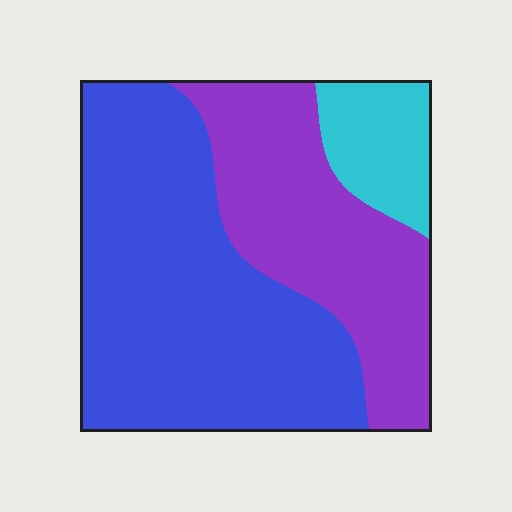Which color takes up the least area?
Cyan, at roughly 10%.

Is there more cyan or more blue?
Blue.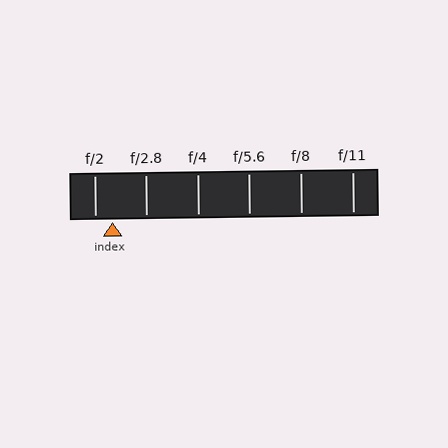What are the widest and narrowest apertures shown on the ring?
The widest aperture shown is f/2 and the narrowest is f/11.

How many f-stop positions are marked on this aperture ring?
There are 6 f-stop positions marked.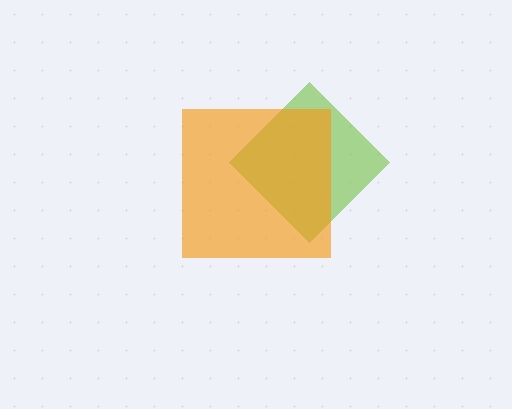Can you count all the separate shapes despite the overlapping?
Yes, there are 2 separate shapes.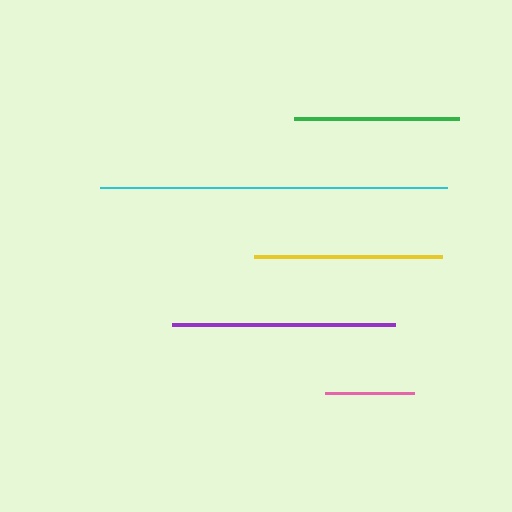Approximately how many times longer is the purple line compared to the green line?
The purple line is approximately 1.4 times the length of the green line.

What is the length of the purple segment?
The purple segment is approximately 223 pixels long.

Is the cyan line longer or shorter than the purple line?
The cyan line is longer than the purple line.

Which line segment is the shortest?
The pink line is the shortest at approximately 89 pixels.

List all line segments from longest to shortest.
From longest to shortest: cyan, purple, yellow, green, pink.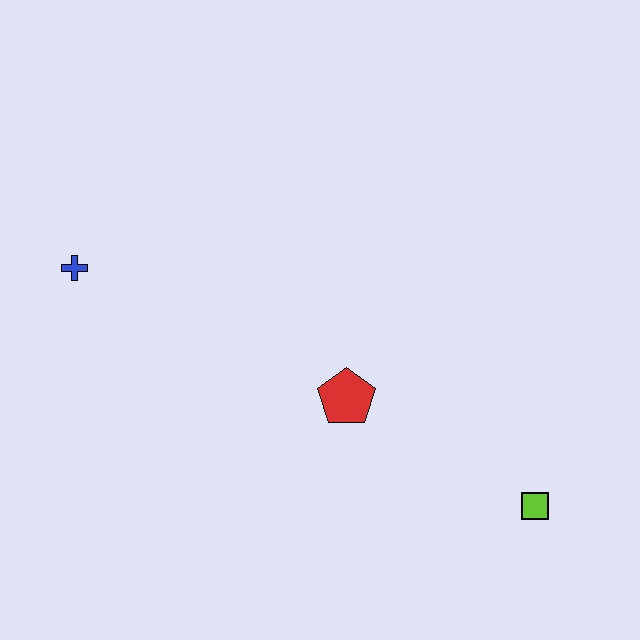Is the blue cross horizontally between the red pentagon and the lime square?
No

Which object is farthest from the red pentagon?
The blue cross is farthest from the red pentagon.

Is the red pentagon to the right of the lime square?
No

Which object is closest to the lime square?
The red pentagon is closest to the lime square.